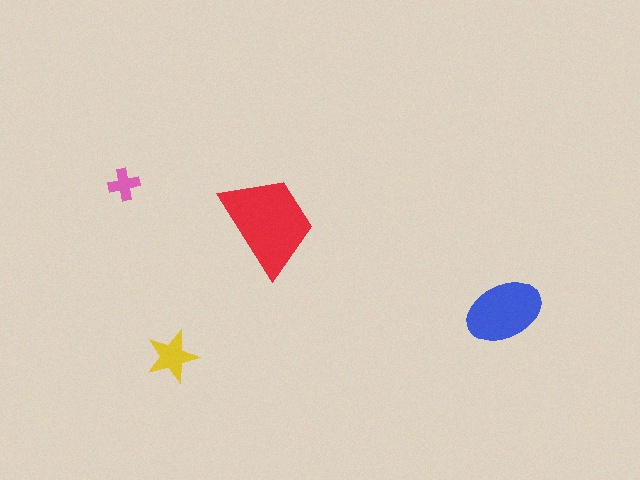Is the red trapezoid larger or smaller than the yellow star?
Larger.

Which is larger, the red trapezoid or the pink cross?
The red trapezoid.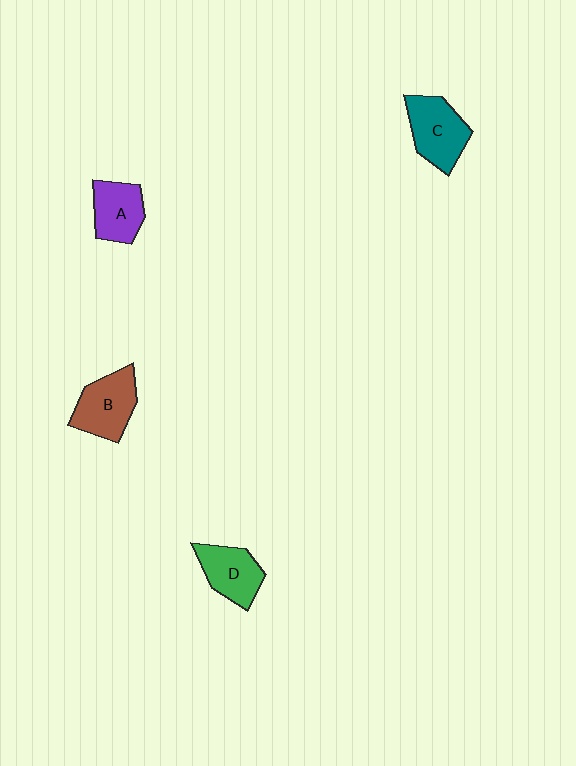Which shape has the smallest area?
Shape A (purple).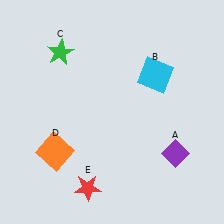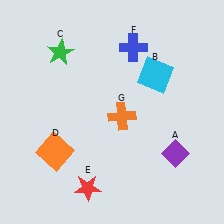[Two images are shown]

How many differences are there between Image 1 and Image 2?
There are 2 differences between the two images.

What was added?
A blue cross (F), an orange cross (G) were added in Image 2.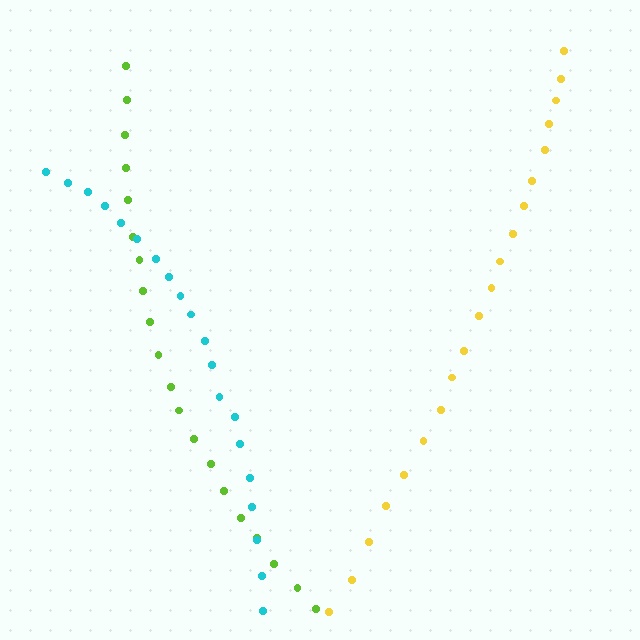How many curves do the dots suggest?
There are 3 distinct paths.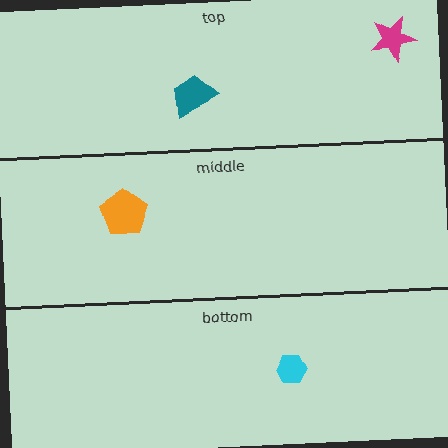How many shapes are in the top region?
2.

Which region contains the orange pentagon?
The middle region.